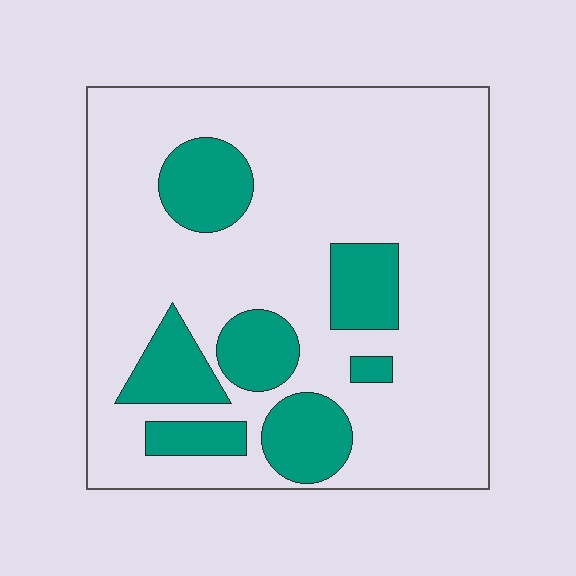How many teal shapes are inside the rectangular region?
7.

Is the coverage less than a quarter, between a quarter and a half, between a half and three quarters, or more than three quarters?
Less than a quarter.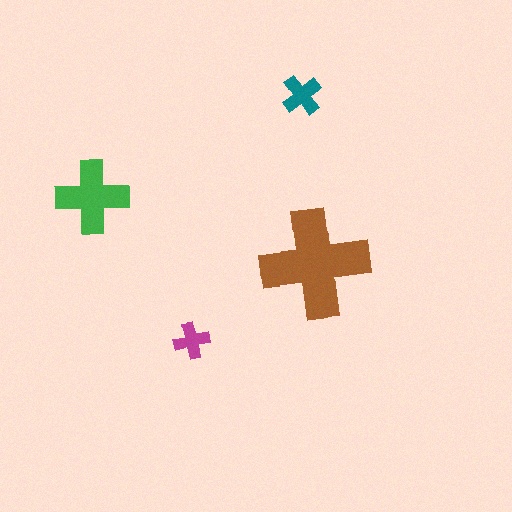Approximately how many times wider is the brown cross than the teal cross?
About 2.5 times wider.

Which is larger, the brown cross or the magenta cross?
The brown one.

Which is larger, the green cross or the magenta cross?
The green one.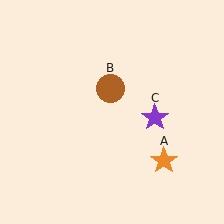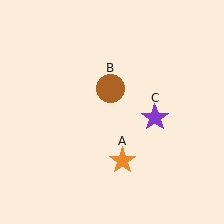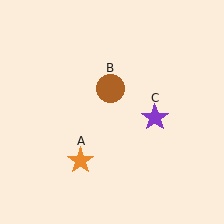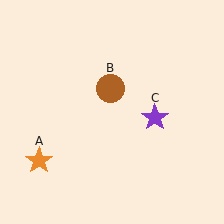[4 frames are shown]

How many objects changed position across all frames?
1 object changed position: orange star (object A).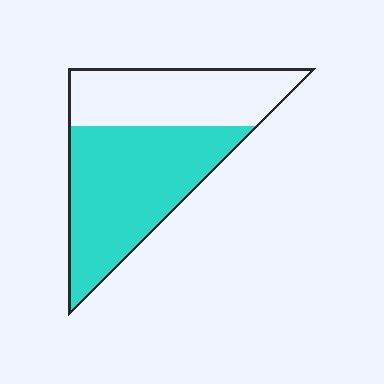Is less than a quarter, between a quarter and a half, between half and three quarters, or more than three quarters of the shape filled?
Between half and three quarters.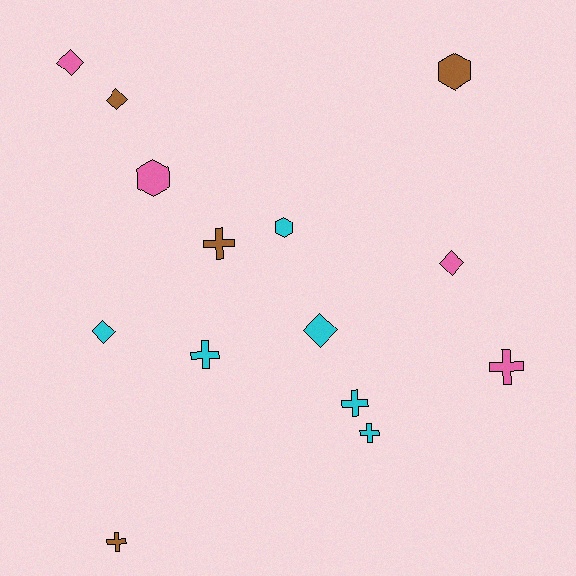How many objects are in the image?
There are 14 objects.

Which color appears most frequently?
Cyan, with 6 objects.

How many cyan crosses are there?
There are 3 cyan crosses.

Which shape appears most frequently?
Cross, with 6 objects.